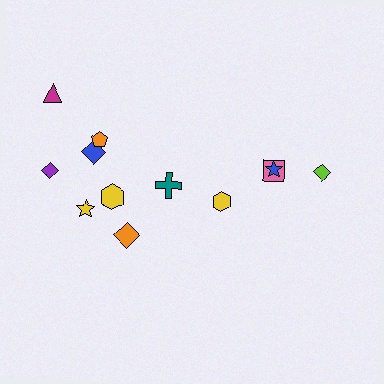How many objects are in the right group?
There are 4 objects.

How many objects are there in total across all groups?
There are 12 objects.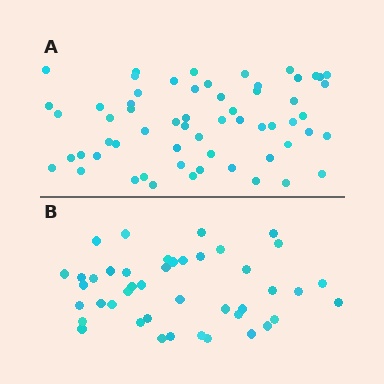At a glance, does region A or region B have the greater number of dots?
Region A (the top region) has more dots.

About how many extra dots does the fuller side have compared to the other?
Region A has approximately 15 more dots than region B.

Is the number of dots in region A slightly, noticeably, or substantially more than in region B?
Region A has noticeably more, but not dramatically so. The ratio is roughly 1.4 to 1.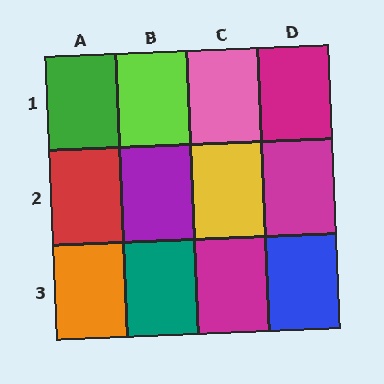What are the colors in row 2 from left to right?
Red, purple, yellow, magenta.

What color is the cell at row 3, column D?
Blue.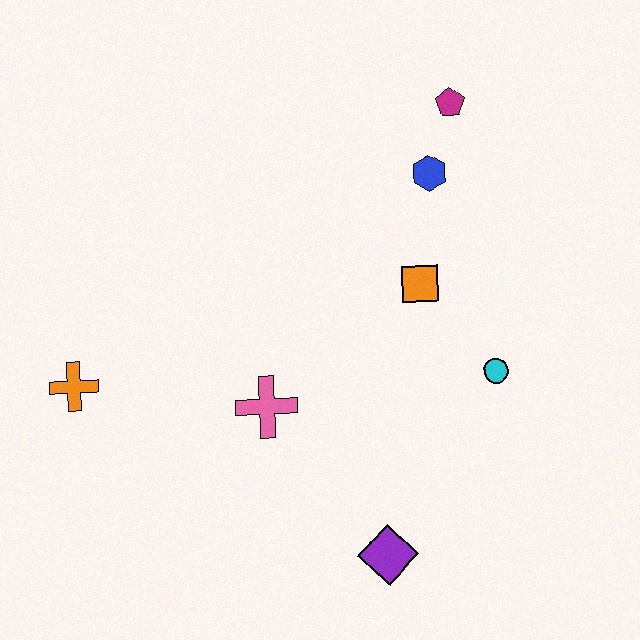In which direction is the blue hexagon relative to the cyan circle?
The blue hexagon is above the cyan circle.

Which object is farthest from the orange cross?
The magenta pentagon is farthest from the orange cross.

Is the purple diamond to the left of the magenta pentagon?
Yes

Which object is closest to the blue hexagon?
The magenta pentagon is closest to the blue hexagon.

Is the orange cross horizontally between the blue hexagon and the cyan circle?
No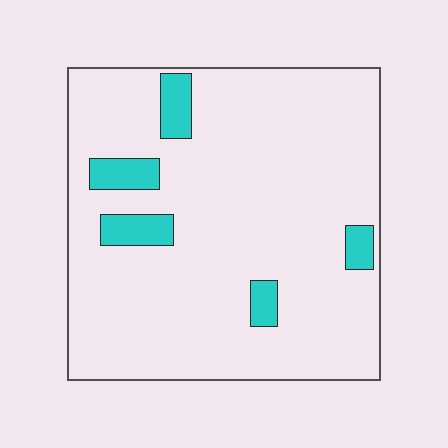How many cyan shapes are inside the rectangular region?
5.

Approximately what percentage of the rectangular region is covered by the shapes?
Approximately 10%.